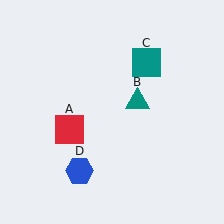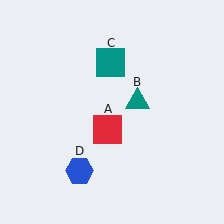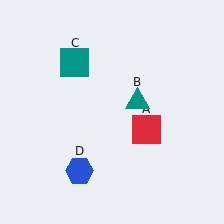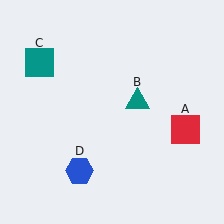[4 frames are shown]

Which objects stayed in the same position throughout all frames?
Teal triangle (object B) and blue hexagon (object D) remained stationary.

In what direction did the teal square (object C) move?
The teal square (object C) moved left.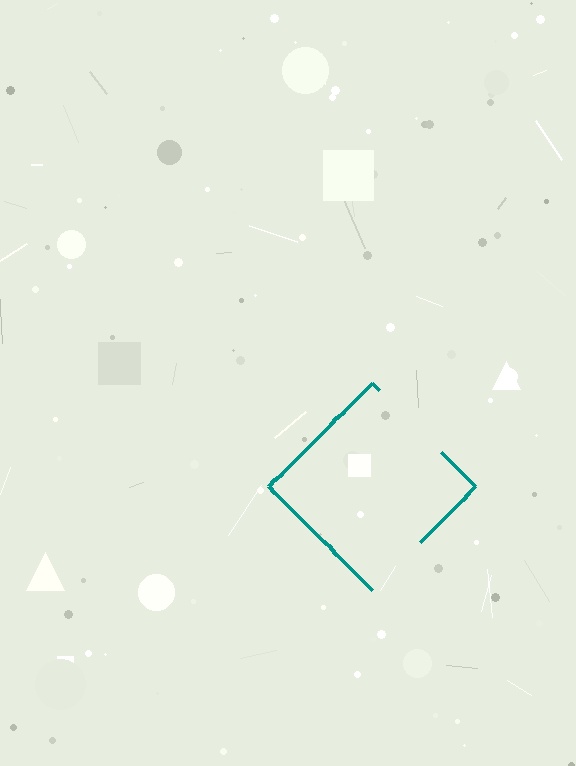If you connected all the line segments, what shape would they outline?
They would outline a diamond.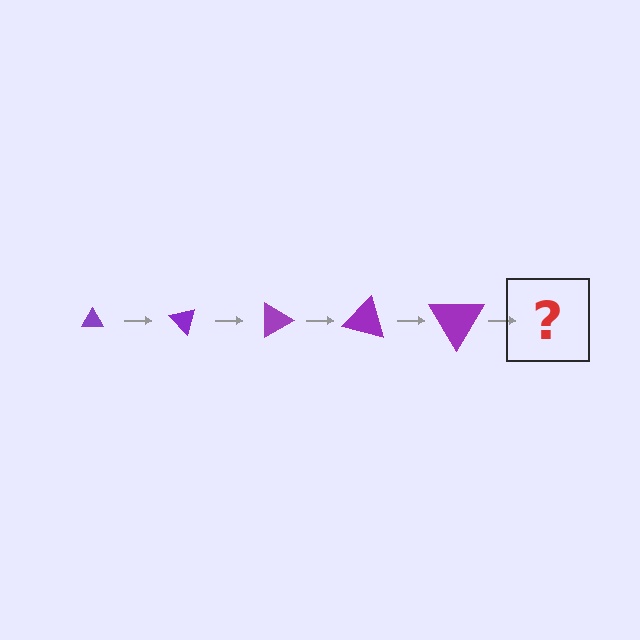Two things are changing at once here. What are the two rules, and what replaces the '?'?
The two rules are that the triangle grows larger each step and it rotates 45 degrees each step. The '?' should be a triangle, larger than the previous one and rotated 225 degrees from the start.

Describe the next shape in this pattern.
It should be a triangle, larger than the previous one and rotated 225 degrees from the start.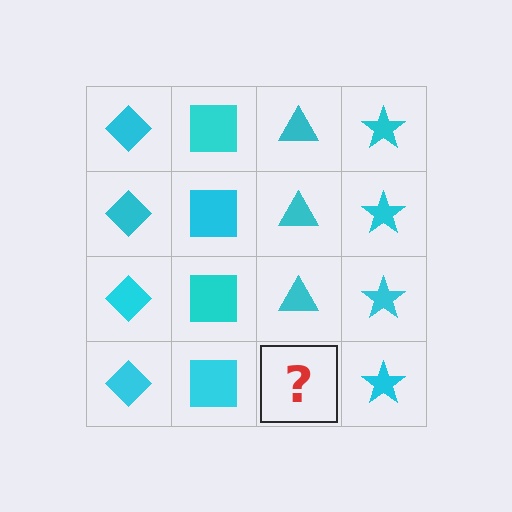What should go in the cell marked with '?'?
The missing cell should contain a cyan triangle.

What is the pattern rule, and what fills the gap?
The rule is that each column has a consistent shape. The gap should be filled with a cyan triangle.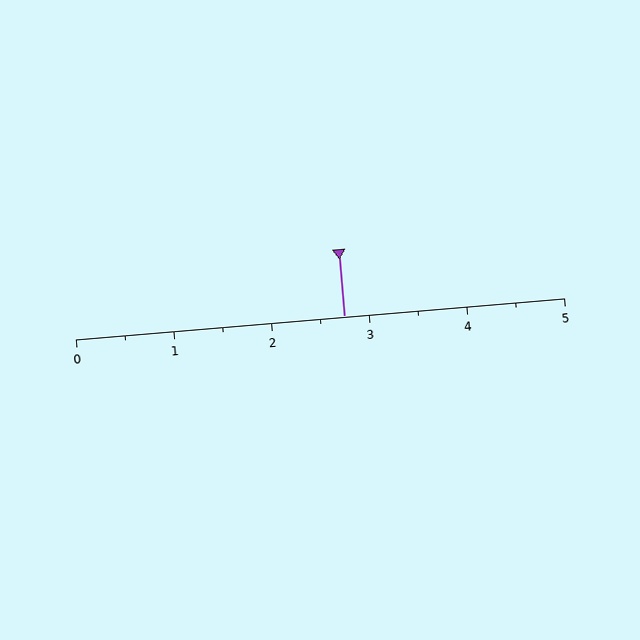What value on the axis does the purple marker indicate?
The marker indicates approximately 2.8.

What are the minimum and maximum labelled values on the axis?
The axis runs from 0 to 5.